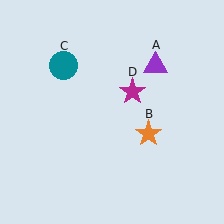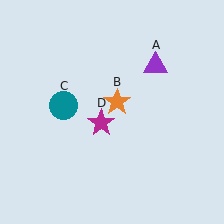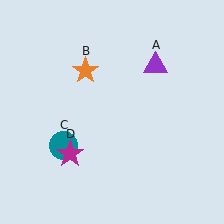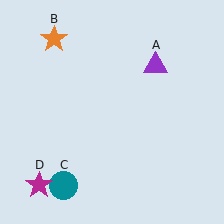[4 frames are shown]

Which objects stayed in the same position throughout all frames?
Purple triangle (object A) remained stationary.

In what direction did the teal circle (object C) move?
The teal circle (object C) moved down.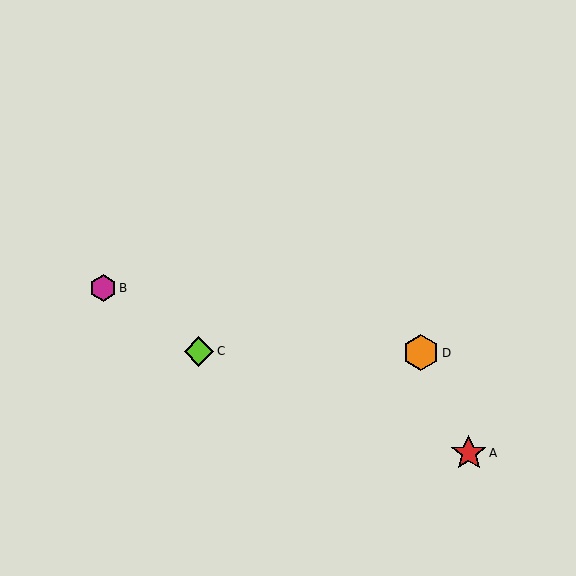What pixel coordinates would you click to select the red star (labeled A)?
Click at (469, 453) to select the red star A.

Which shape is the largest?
The orange hexagon (labeled D) is the largest.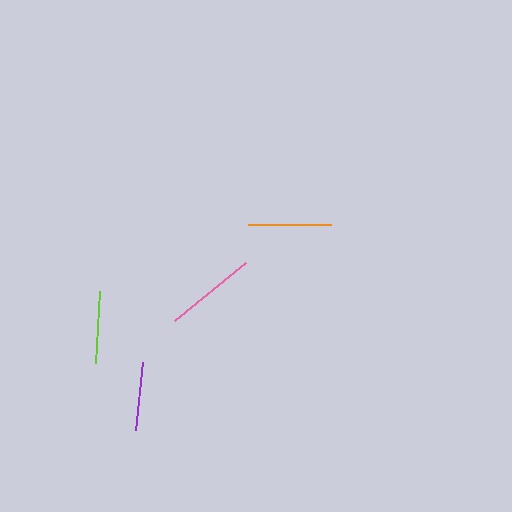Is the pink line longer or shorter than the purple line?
The pink line is longer than the purple line.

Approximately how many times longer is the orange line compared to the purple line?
The orange line is approximately 1.2 times the length of the purple line.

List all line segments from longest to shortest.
From longest to shortest: pink, orange, lime, purple.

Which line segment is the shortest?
The purple line is the shortest at approximately 69 pixels.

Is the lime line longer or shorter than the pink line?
The pink line is longer than the lime line.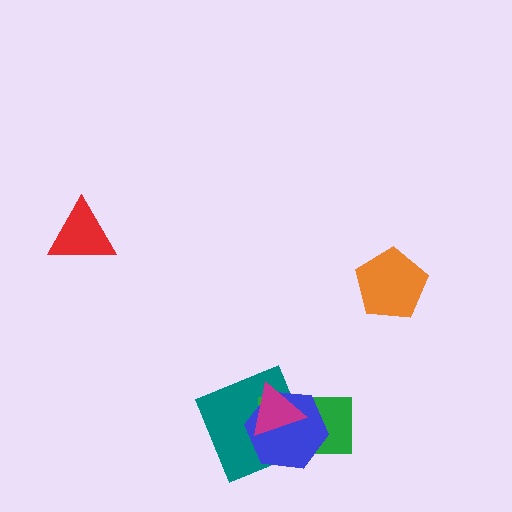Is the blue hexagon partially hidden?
Yes, it is partially covered by another shape.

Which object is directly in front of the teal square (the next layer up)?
The green rectangle is directly in front of the teal square.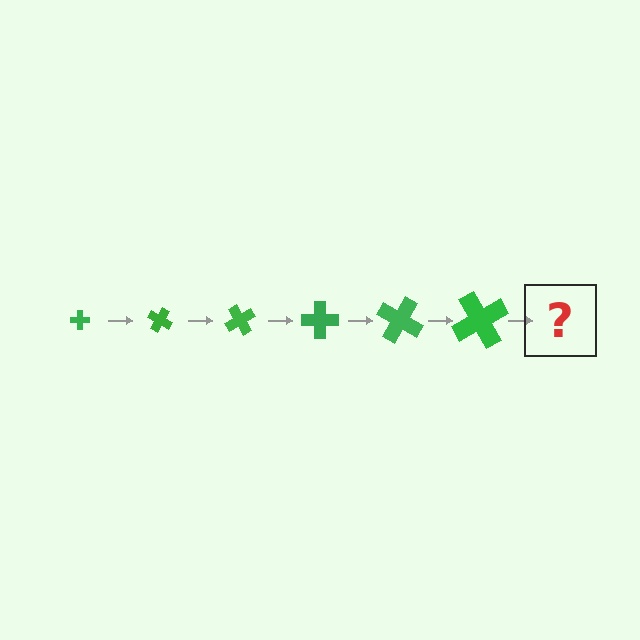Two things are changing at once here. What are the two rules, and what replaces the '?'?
The two rules are that the cross grows larger each step and it rotates 30 degrees each step. The '?' should be a cross, larger than the previous one and rotated 180 degrees from the start.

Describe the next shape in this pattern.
It should be a cross, larger than the previous one and rotated 180 degrees from the start.